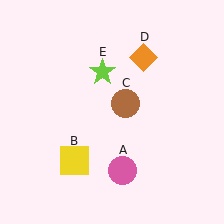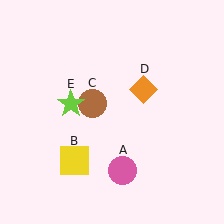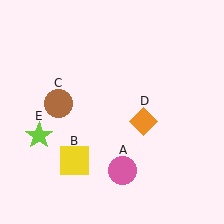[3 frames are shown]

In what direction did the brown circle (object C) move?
The brown circle (object C) moved left.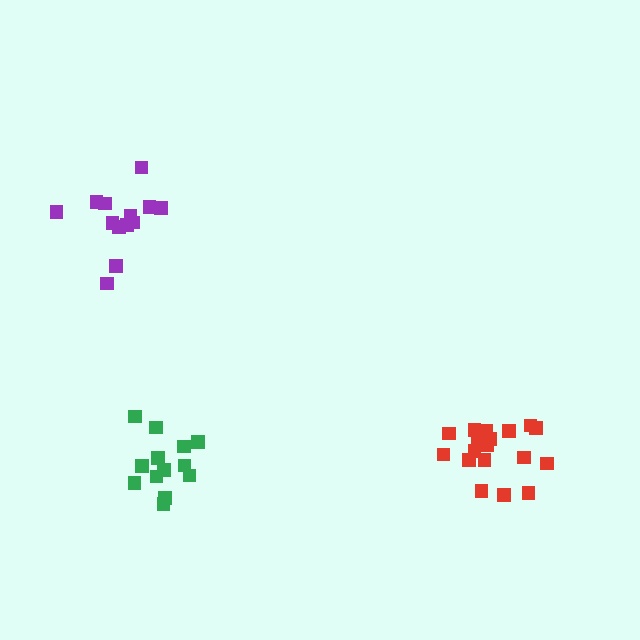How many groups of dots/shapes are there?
There are 3 groups.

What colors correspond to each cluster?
The clusters are colored: purple, green, red.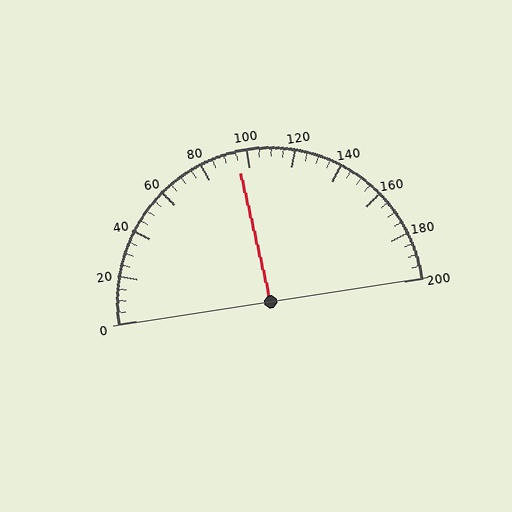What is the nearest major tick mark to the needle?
The nearest major tick mark is 100.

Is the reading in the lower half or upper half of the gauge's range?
The reading is in the lower half of the range (0 to 200).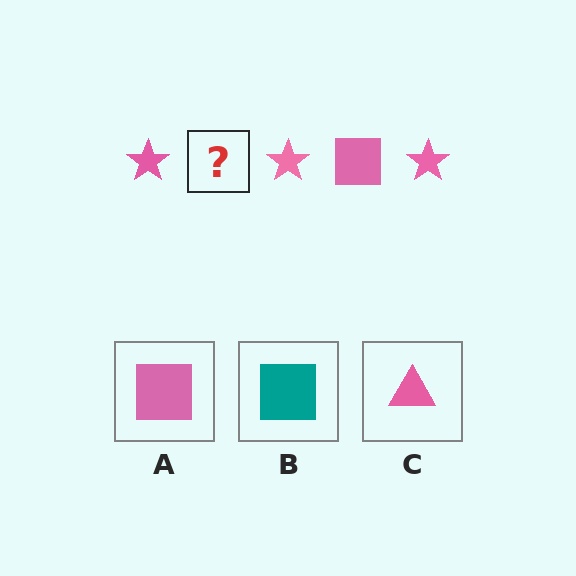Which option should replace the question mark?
Option A.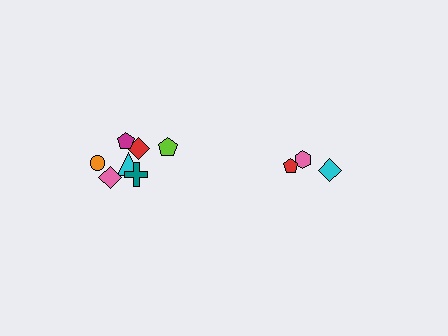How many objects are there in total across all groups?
There are 10 objects.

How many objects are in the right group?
There are 3 objects.